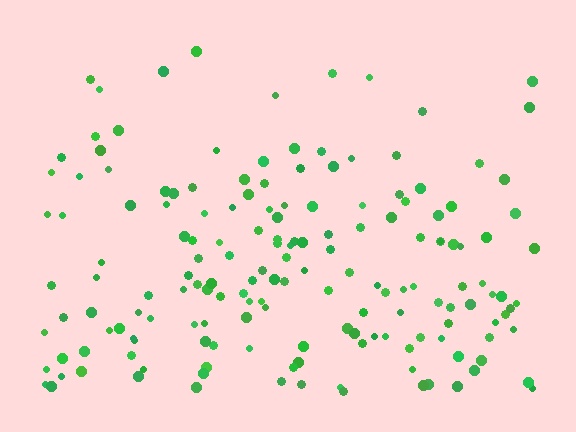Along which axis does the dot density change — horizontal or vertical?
Vertical.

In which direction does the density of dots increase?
From top to bottom, with the bottom side densest.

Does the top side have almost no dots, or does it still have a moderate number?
Still a moderate number, just noticeably fewer than the bottom.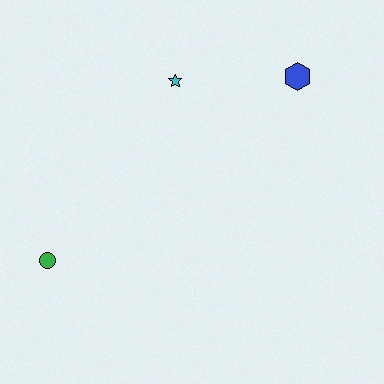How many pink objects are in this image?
There are no pink objects.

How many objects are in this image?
There are 3 objects.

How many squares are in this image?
There are no squares.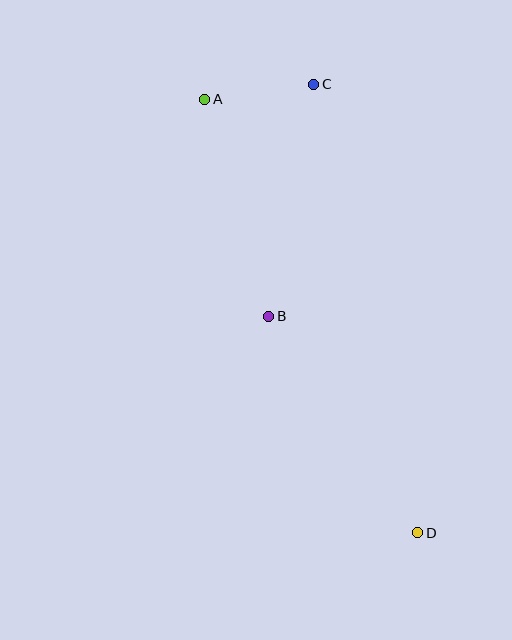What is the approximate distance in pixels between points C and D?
The distance between C and D is approximately 460 pixels.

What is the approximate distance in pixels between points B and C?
The distance between B and C is approximately 236 pixels.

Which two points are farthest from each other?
Points A and D are farthest from each other.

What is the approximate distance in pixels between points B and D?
The distance between B and D is approximately 263 pixels.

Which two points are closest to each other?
Points A and C are closest to each other.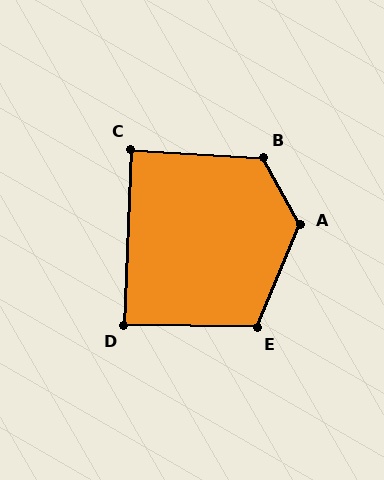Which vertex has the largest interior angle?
A, at approximately 129 degrees.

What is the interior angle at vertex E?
Approximately 111 degrees (obtuse).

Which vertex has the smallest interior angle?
D, at approximately 89 degrees.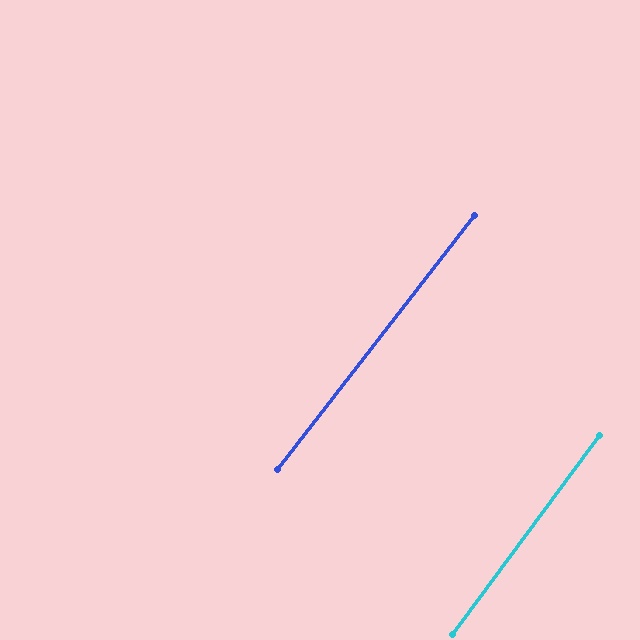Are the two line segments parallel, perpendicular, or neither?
Parallel — their directions differ by only 1.4°.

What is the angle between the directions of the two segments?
Approximately 1 degree.